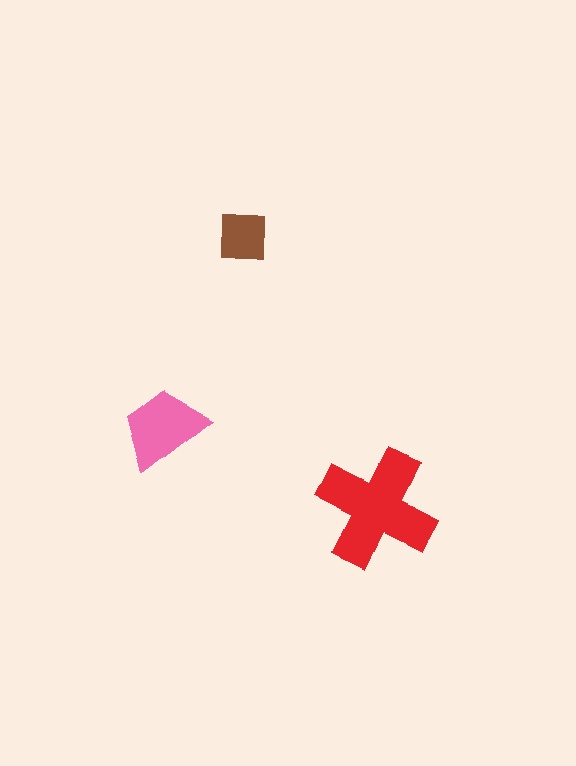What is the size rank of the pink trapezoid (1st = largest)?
2nd.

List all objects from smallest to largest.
The brown square, the pink trapezoid, the red cross.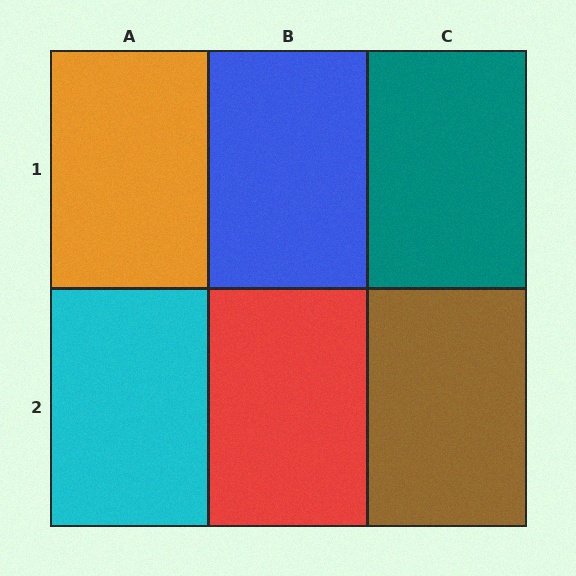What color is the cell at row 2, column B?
Red.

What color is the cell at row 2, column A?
Cyan.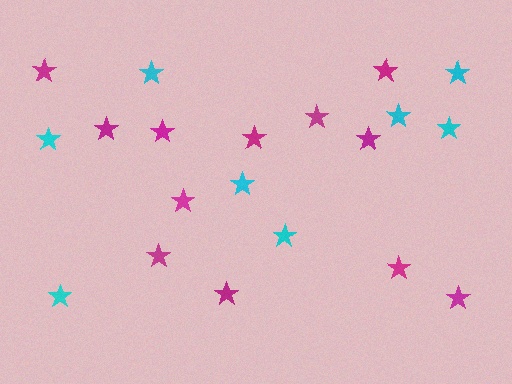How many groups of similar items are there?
There are 2 groups: one group of magenta stars (12) and one group of cyan stars (8).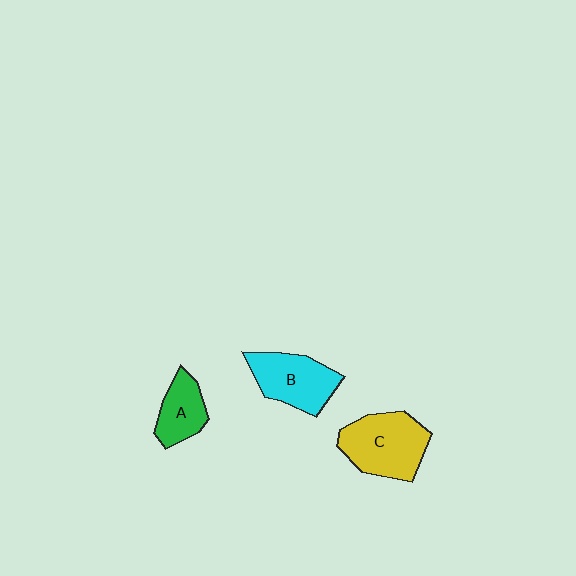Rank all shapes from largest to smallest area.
From largest to smallest: C (yellow), B (cyan), A (green).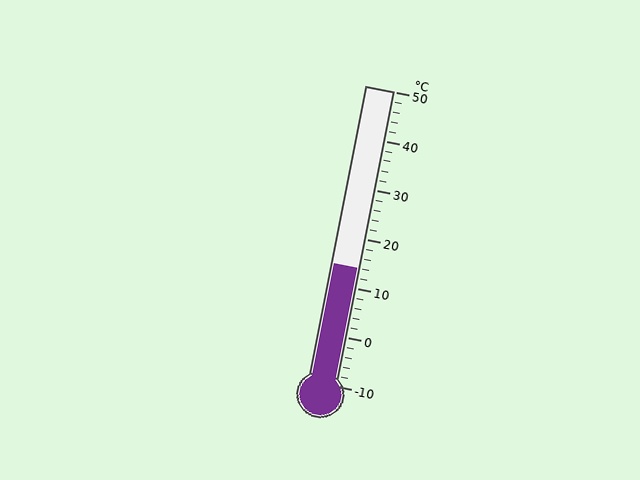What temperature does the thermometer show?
The thermometer shows approximately 14°C.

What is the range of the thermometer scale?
The thermometer scale ranges from -10°C to 50°C.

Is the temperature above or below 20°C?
The temperature is below 20°C.